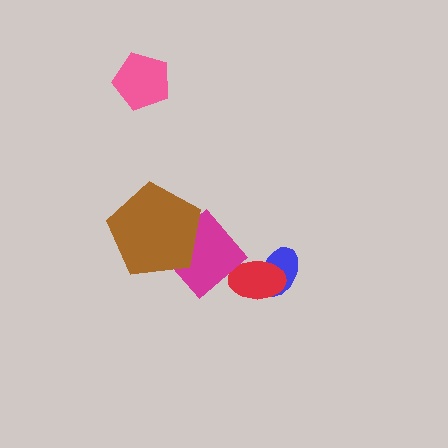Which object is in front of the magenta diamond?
The brown pentagon is in front of the magenta diamond.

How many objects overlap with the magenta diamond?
2 objects overlap with the magenta diamond.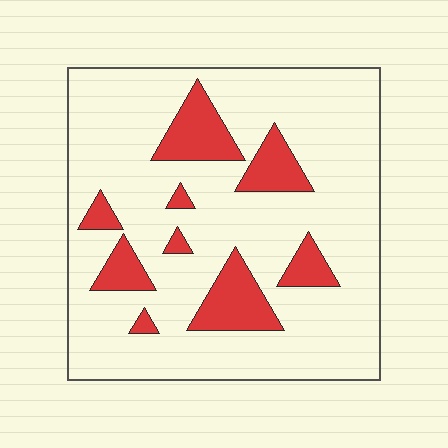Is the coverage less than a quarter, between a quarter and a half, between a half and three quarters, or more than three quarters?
Less than a quarter.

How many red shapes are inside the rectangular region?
9.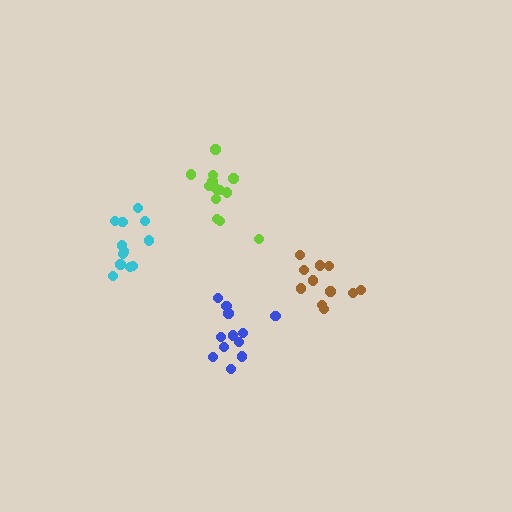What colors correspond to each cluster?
The clusters are colored: lime, cyan, brown, blue.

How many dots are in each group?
Group 1: 13 dots, Group 2: 12 dots, Group 3: 12 dots, Group 4: 12 dots (49 total).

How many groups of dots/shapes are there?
There are 4 groups.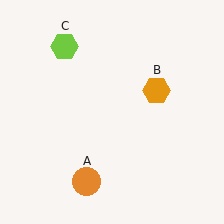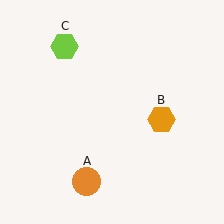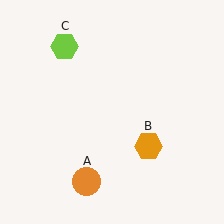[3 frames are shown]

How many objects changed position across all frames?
1 object changed position: orange hexagon (object B).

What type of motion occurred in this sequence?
The orange hexagon (object B) rotated clockwise around the center of the scene.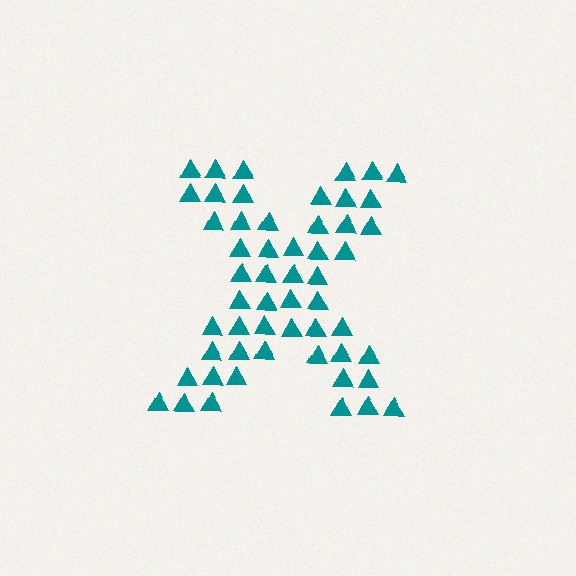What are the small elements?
The small elements are triangles.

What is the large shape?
The large shape is the letter X.